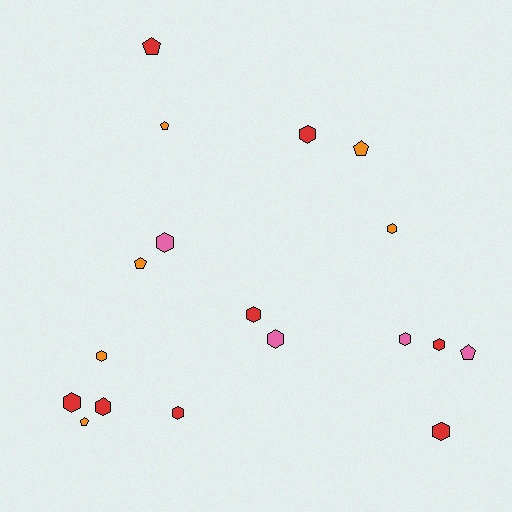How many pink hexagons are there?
There are 3 pink hexagons.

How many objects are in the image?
There are 18 objects.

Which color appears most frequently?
Red, with 8 objects.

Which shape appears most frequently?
Hexagon, with 12 objects.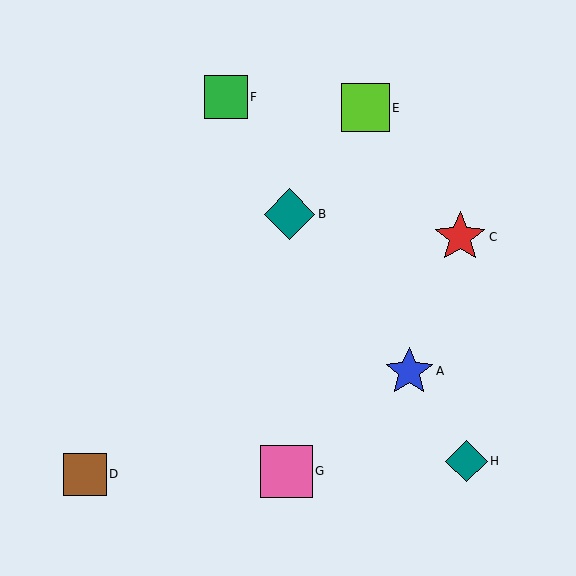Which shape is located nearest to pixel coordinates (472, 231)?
The red star (labeled C) at (460, 237) is nearest to that location.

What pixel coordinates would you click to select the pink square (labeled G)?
Click at (287, 471) to select the pink square G.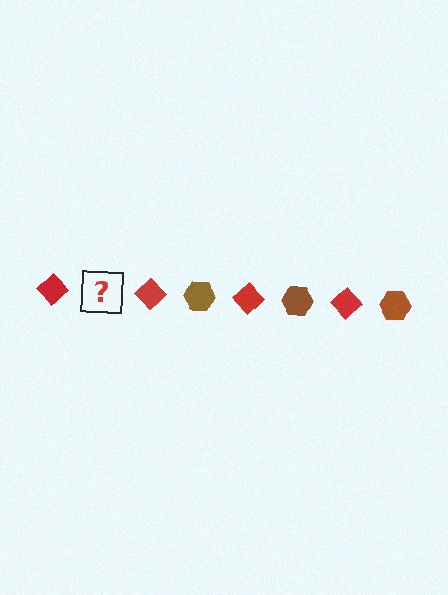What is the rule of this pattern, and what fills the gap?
The rule is that the pattern alternates between red diamond and brown hexagon. The gap should be filled with a brown hexagon.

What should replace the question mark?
The question mark should be replaced with a brown hexagon.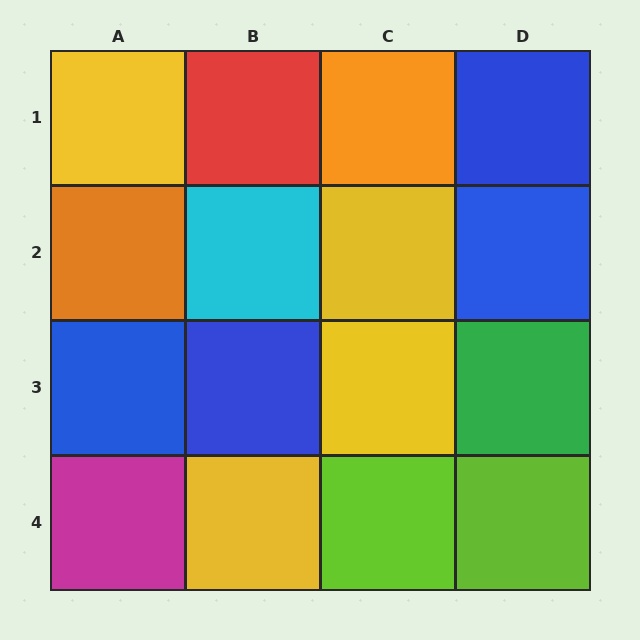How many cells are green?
1 cell is green.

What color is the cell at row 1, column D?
Blue.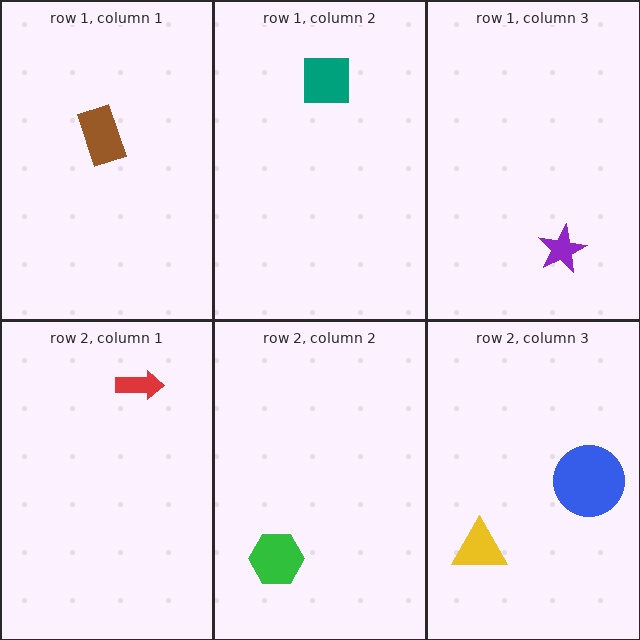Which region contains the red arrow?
The row 2, column 1 region.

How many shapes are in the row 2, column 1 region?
1.